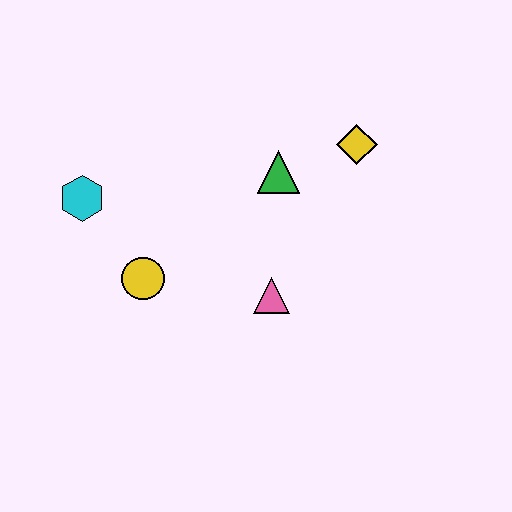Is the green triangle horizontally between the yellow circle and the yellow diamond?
Yes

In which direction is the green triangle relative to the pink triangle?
The green triangle is above the pink triangle.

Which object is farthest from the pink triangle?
The cyan hexagon is farthest from the pink triangle.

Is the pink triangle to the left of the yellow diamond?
Yes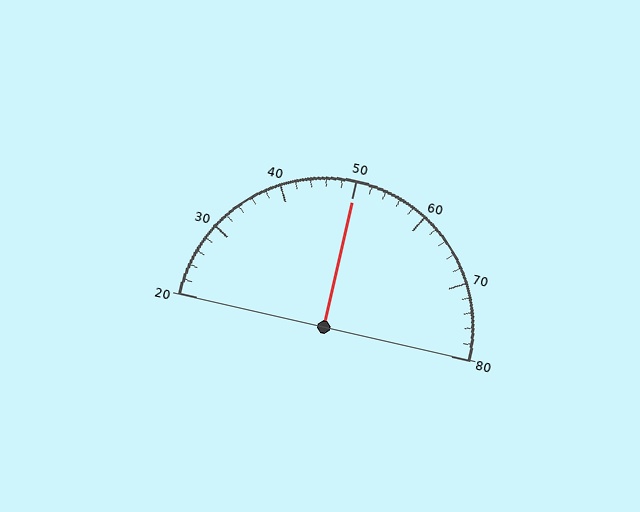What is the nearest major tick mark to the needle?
The nearest major tick mark is 50.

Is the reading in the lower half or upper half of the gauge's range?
The reading is in the upper half of the range (20 to 80).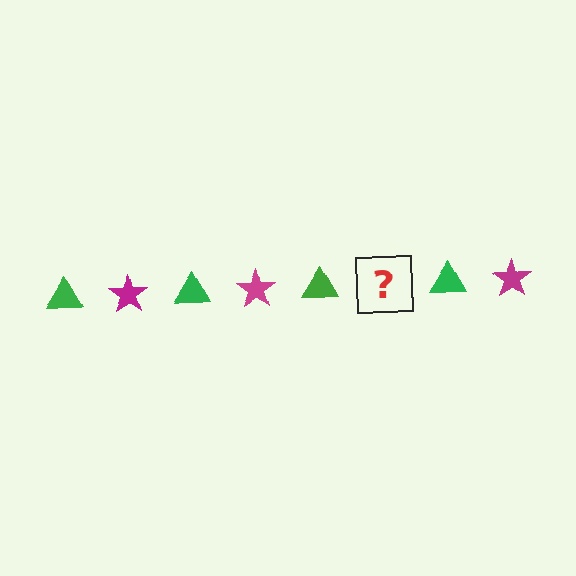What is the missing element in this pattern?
The missing element is a magenta star.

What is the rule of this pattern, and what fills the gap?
The rule is that the pattern alternates between green triangle and magenta star. The gap should be filled with a magenta star.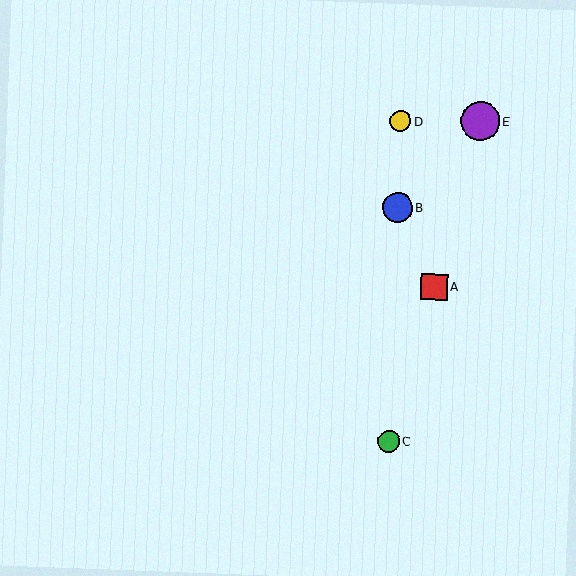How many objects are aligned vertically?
3 objects (B, C, D) are aligned vertically.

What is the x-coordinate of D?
Object D is at x≈401.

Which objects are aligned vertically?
Objects B, C, D are aligned vertically.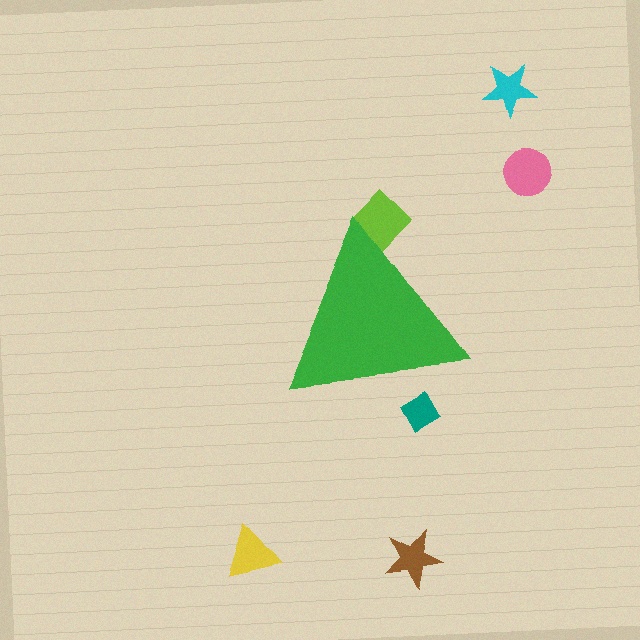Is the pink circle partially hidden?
No, the pink circle is fully visible.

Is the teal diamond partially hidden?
Yes, the teal diamond is partially hidden behind the green triangle.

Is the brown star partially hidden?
No, the brown star is fully visible.